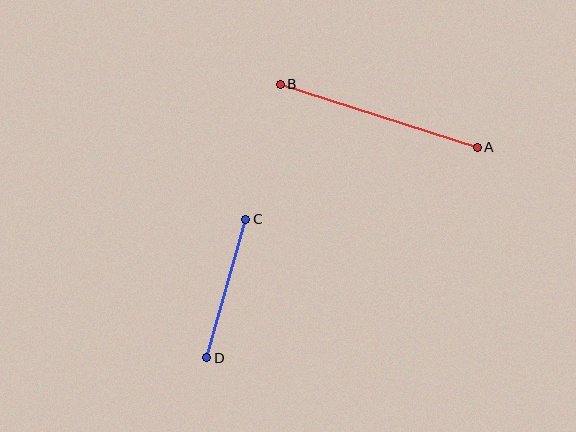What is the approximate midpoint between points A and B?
The midpoint is at approximately (379, 116) pixels.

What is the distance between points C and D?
The distance is approximately 144 pixels.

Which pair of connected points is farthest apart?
Points A and B are farthest apart.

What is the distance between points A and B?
The distance is approximately 207 pixels.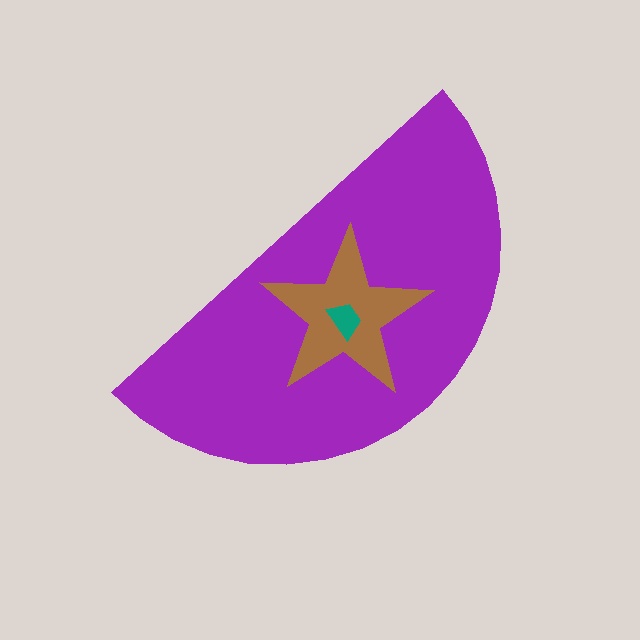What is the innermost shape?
The teal trapezoid.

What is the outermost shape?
The purple semicircle.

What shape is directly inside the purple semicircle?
The brown star.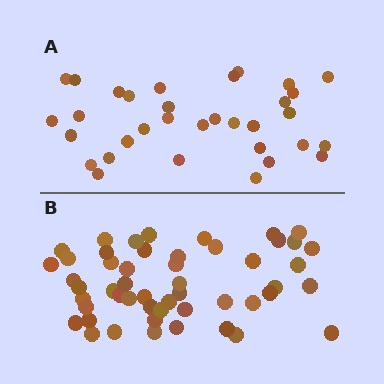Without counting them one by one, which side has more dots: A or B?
Region B (the bottom region) has more dots.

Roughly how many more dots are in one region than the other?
Region B has approximately 20 more dots than region A.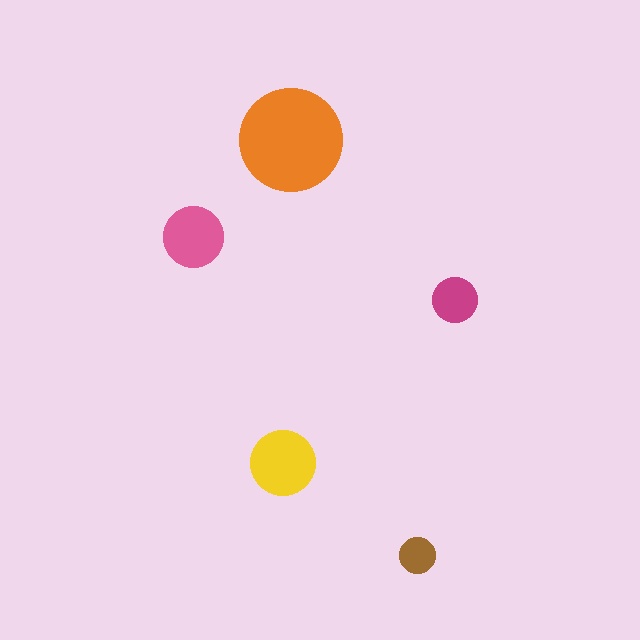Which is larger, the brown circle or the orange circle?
The orange one.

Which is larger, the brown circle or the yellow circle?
The yellow one.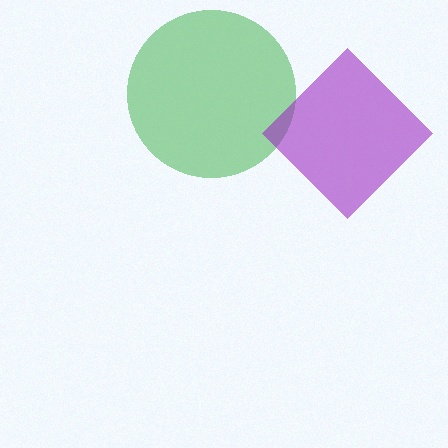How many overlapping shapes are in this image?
There are 2 overlapping shapes in the image.